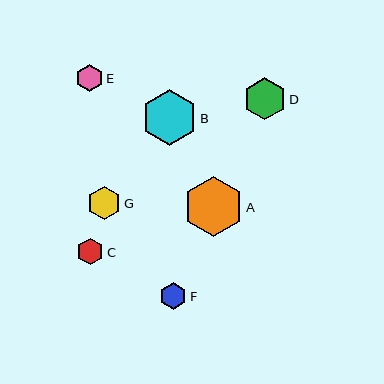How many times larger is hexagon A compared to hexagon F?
Hexagon A is approximately 2.2 times the size of hexagon F.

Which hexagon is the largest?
Hexagon A is the largest with a size of approximately 59 pixels.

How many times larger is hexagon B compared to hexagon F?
Hexagon B is approximately 2.0 times the size of hexagon F.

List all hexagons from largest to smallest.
From largest to smallest: A, B, D, G, E, F, C.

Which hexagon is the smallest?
Hexagon C is the smallest with a size of approximately 27 pixels.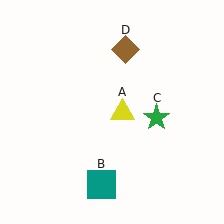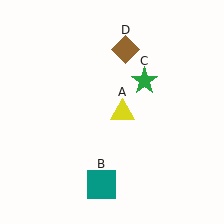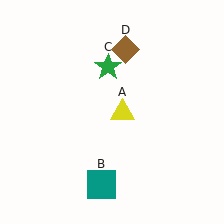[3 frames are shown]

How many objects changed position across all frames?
1 object changed position: green star (object C).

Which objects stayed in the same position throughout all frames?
Yellow triangle (object A) and teal square (object B) and brown diamond (object D) remained stationary.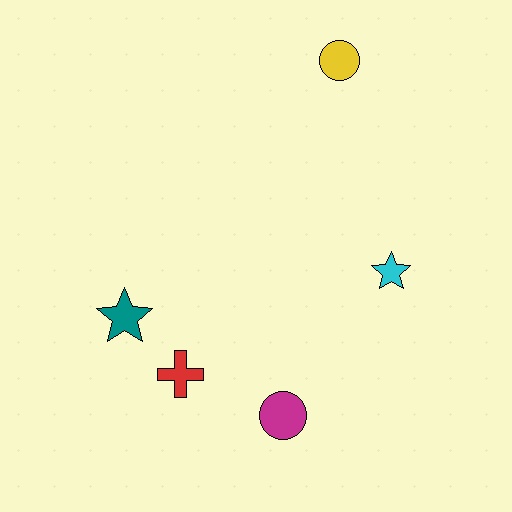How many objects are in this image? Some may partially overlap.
There are 5 objects.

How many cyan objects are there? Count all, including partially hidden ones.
There is 1 cyan object.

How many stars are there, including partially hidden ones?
There are 2 stars.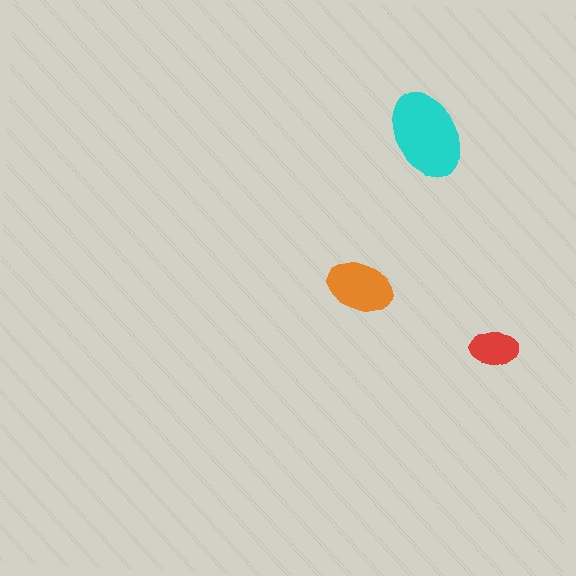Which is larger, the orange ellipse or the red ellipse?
The orange one.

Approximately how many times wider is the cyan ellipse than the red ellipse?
About 2 times wider.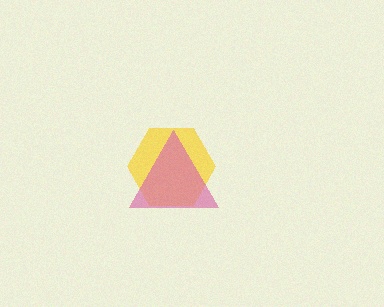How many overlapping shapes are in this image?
There are 2 overlapping shapes in the image.